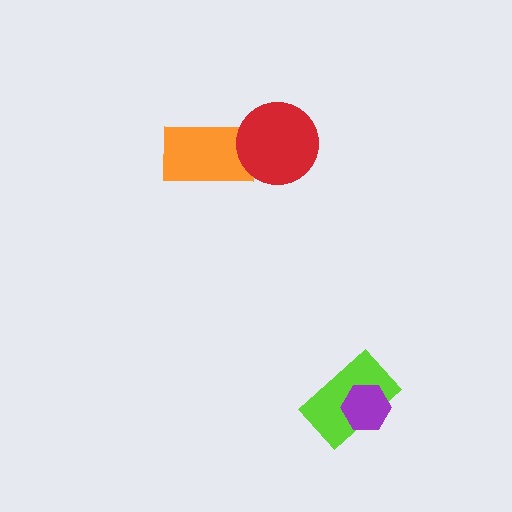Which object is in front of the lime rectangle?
The purple hexagon is in front of the lime rectangle.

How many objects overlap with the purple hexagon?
1 object overlaps with the purple hexagon.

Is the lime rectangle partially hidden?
Yes, it is partially covered by another shape.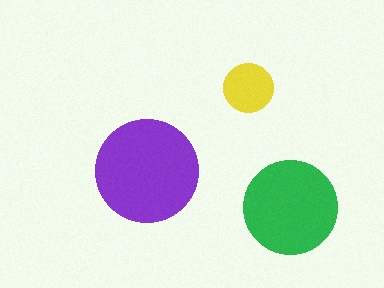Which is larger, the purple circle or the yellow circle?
The purple one.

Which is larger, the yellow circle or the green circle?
The green one.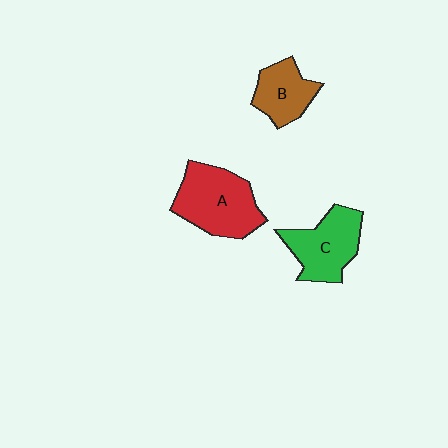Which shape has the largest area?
Shape A (red).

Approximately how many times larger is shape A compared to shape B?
Approximately 1.6 times.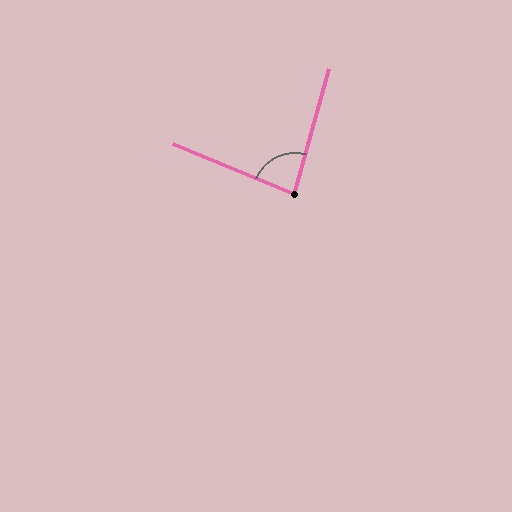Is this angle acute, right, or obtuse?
It is acute.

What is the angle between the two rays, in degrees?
Approximately 83 degrees.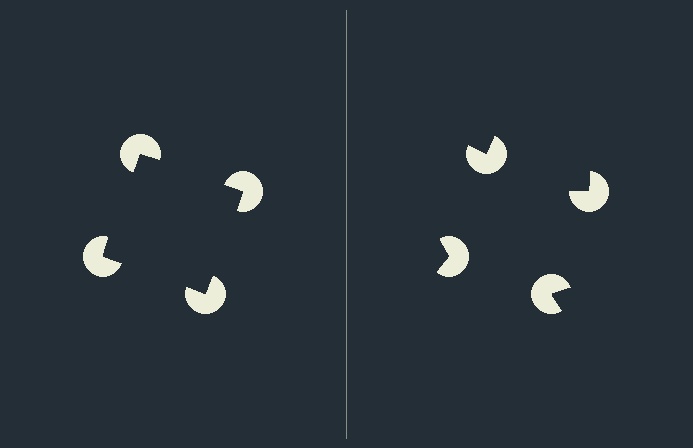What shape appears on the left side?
An illusory square.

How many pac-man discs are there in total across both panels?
8 — 4 on each side.